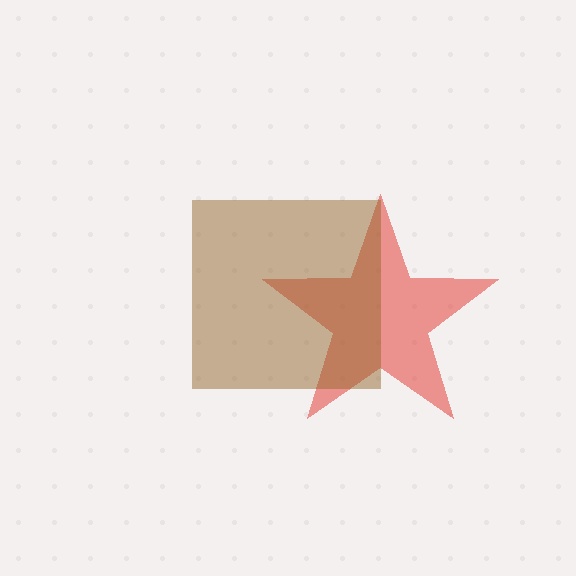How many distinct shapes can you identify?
There are 2 distinct shapes: a red star, a brown square.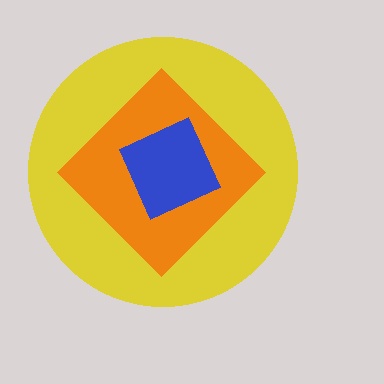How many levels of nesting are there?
3.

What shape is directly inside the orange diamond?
The blue square.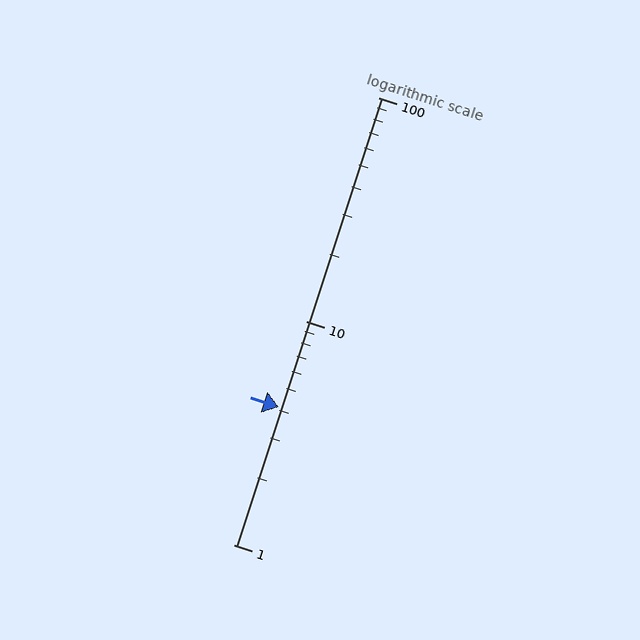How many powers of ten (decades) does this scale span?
The scale spans 2 decades, from 1 to 100.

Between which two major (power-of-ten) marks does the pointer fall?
The pointer is between 1 and 10.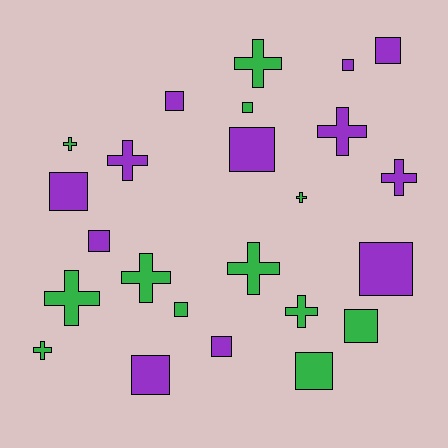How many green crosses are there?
There are 8 green crosses.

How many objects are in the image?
There are 24 objects.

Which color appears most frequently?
Purple, with 12 objects.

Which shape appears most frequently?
Square, with 13 objects.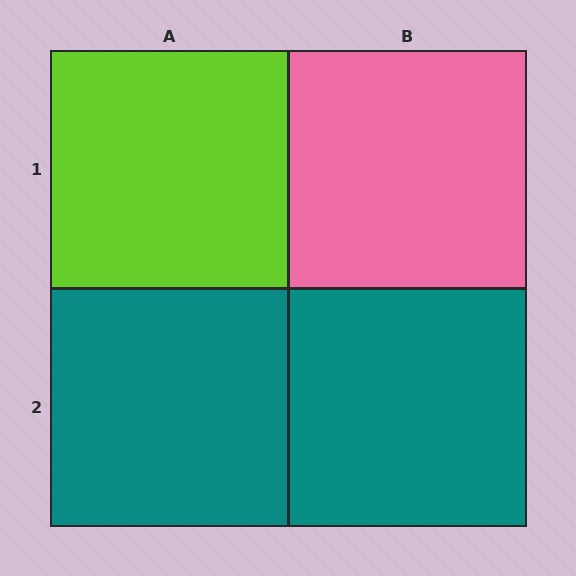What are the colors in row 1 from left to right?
Lime, pink.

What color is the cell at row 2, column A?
Teal.